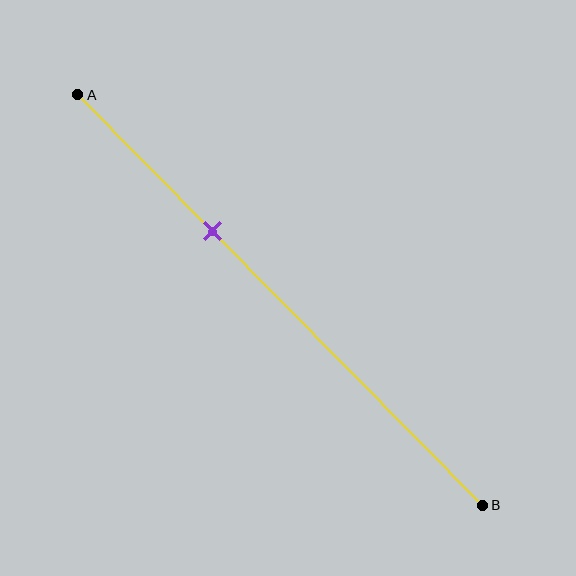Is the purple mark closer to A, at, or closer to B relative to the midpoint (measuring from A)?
The purple mark is closer to point A than the midpoint of segment AB.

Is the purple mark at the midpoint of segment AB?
No, the mark is at about 35% from A, not at the 50% midpoint.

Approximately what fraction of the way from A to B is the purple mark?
The purple mark is approximately 35% of the way from A to B.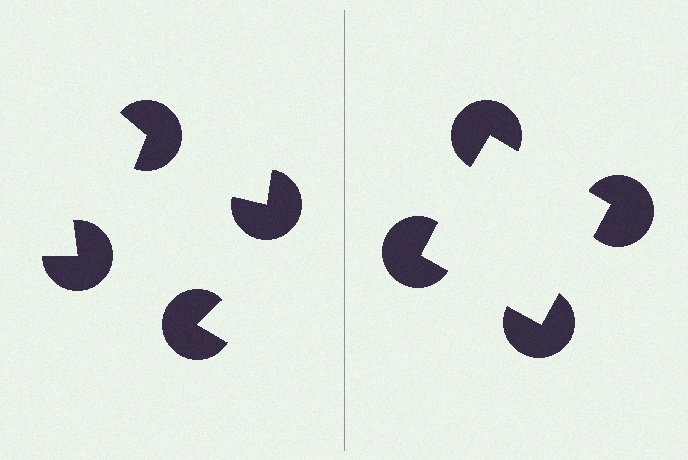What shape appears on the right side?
An illusory square.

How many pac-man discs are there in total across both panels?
8 — 4 on each side.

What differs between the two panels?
The pac-man discs are positioned identically on both sides; only the wedge orientations differ. On the right they align to a square; on the left they are misaligned.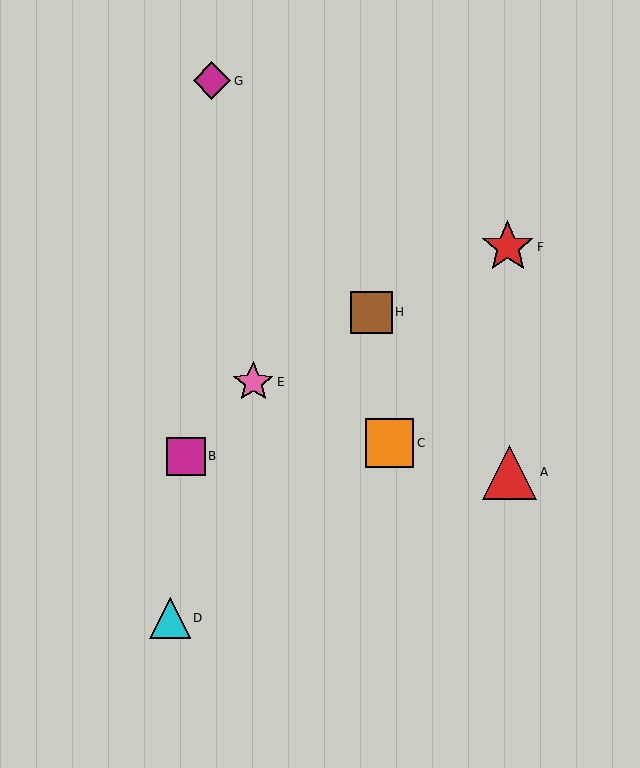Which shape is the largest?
The red triangle (labeled A) is the largest.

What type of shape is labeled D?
Shape D is a cyan triangle.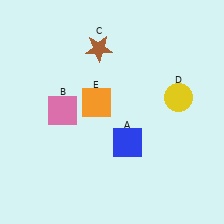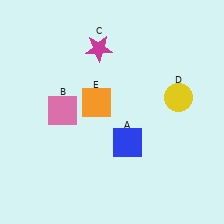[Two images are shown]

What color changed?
The star (C) changed from brown in Image 1 to magenta in Image 2.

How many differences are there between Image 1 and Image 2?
There is 1 difference between the two images.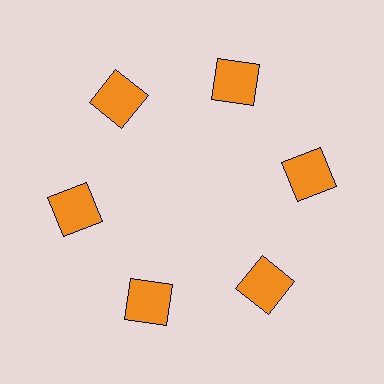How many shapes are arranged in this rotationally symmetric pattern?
There are 6 shapes, arranged in 6 groups of 1.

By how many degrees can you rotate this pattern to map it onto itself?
The pattern maps onto itself every 60 degrees of rotation.